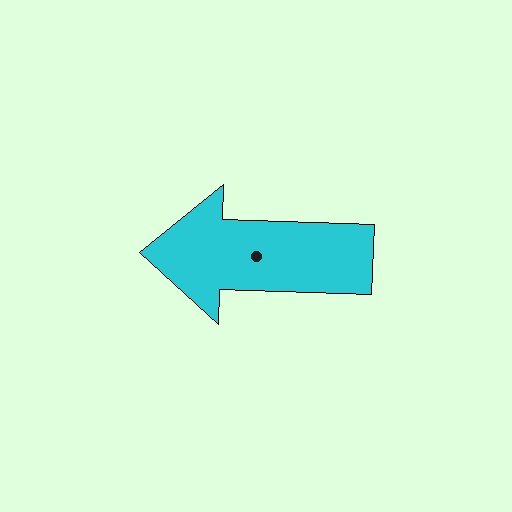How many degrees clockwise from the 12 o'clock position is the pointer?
Approximately 272 degrees.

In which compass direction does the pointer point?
West.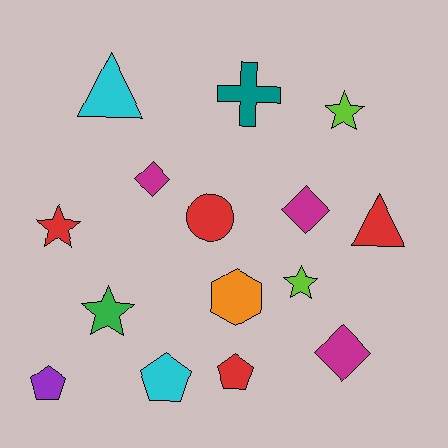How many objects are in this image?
There are 15 objects.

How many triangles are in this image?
There are 2 triangles.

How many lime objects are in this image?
There are 2 lime objects.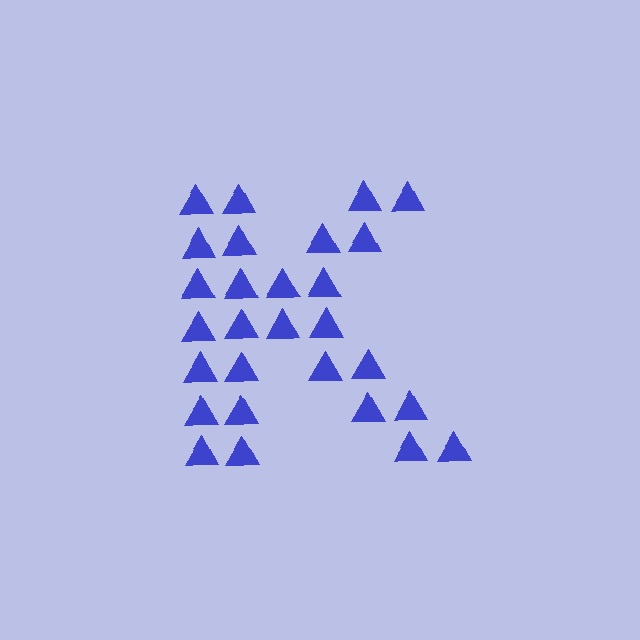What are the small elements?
The small elements are triangles.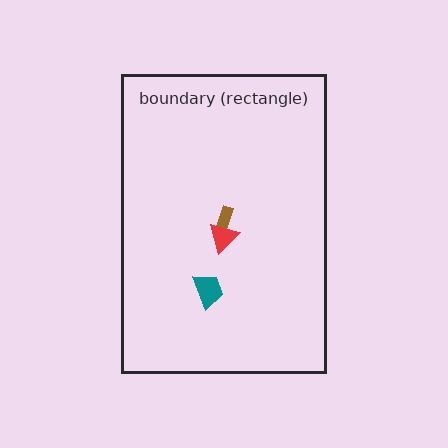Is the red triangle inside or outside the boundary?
Inside.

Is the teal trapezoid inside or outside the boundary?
Inside.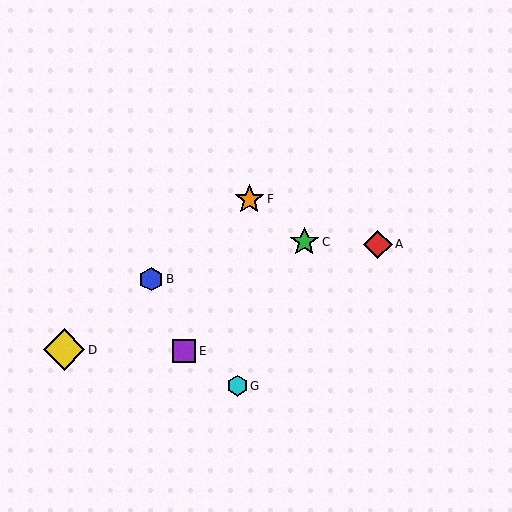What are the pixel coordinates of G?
Object G is at (237, 386).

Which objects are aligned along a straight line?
Objects B, D, F are aligned along a straight line.